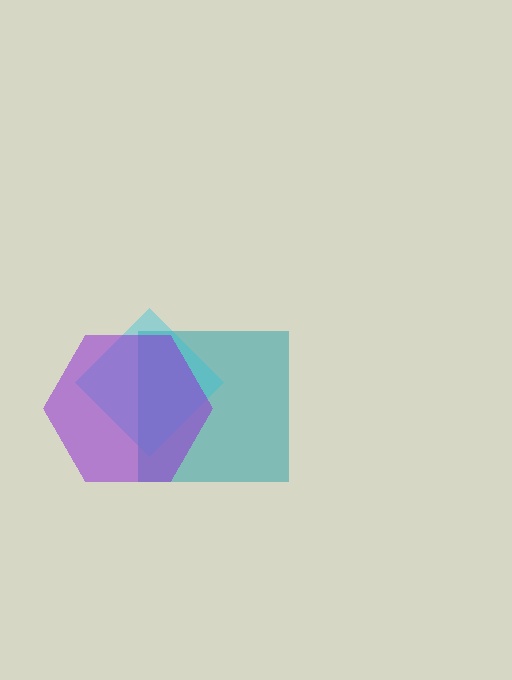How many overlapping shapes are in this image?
There are 3 overlapping shapes in the image.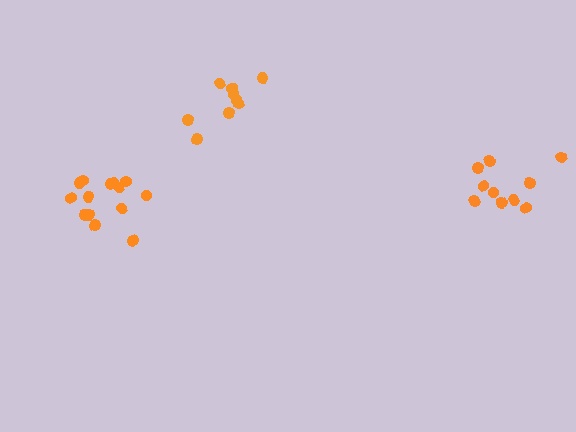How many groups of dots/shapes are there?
There are 3 groups.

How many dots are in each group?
Group 1: 9 dots, Group 2: 14 dots, Group 3: 10 dots (33 total).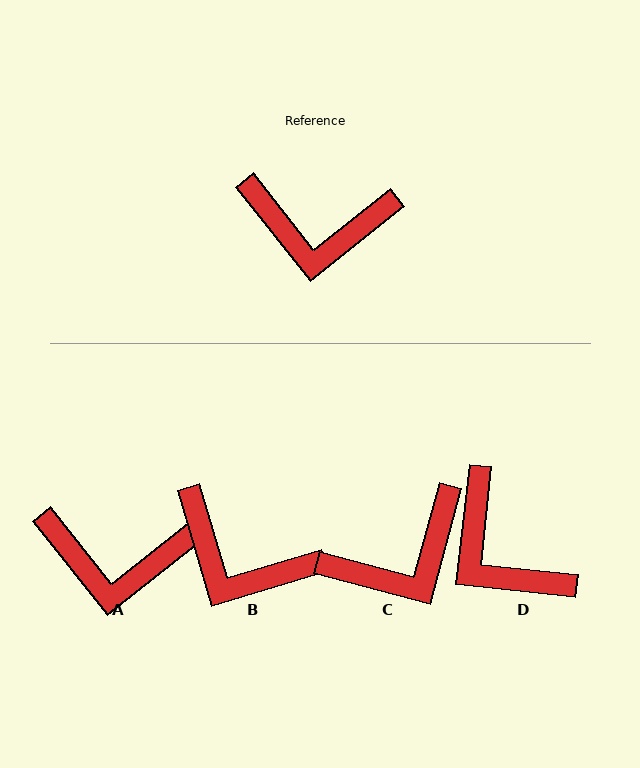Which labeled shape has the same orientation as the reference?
A.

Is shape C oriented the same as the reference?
No, it is off by about 37 degrees.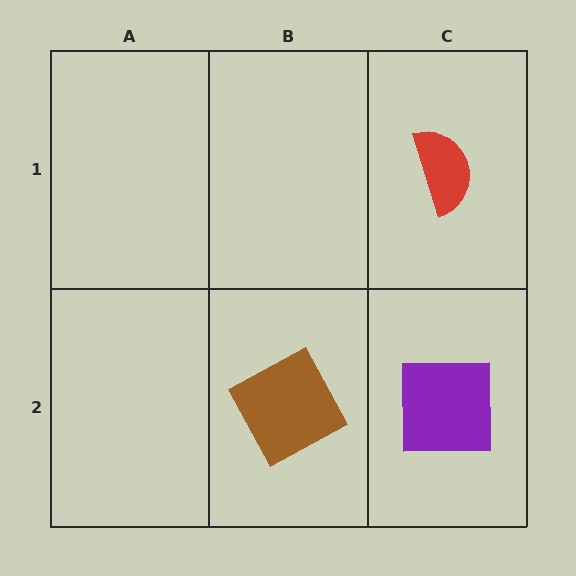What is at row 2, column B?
A brown square.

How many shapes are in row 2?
2 shapes.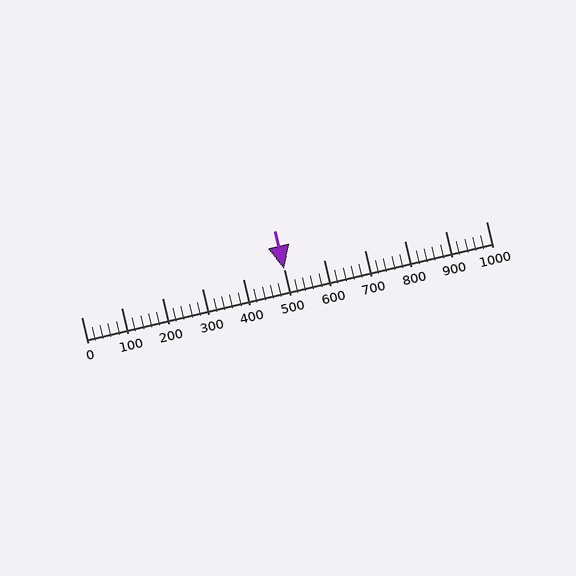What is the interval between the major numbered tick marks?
The major tick marks are spaced 100 units apart.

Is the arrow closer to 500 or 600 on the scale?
The arrow is closer to 500.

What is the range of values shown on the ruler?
The ruler shows values from 0 to 1000.